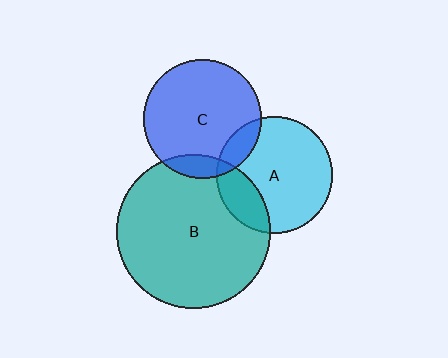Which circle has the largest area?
Circle B (teal).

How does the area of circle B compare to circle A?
Approximately 1.7 times.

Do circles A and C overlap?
Yes.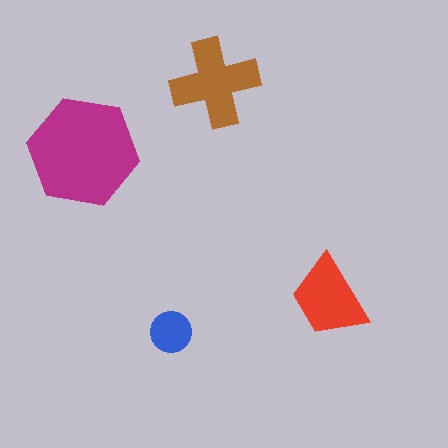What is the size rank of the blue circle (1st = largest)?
4th.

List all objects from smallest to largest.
The blue circle, the red trapezoid, the brown cross, the magenta hexagon.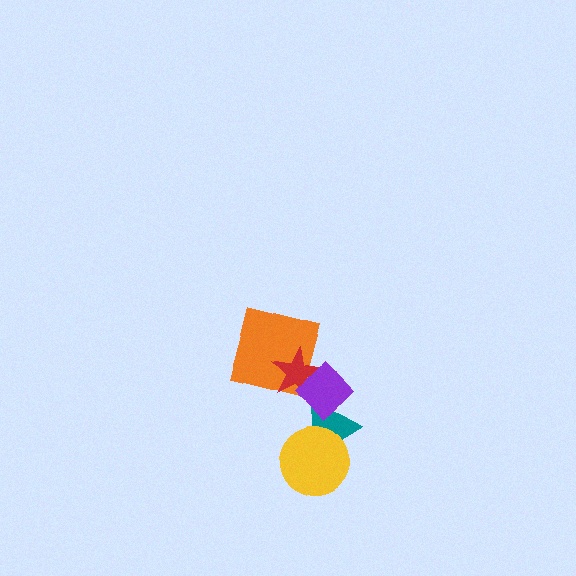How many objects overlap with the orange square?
1 object overlaps with the orange square.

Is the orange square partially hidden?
Yes, it is partially covered by another shape.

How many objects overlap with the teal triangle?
2 objects overlap with the teal triangle.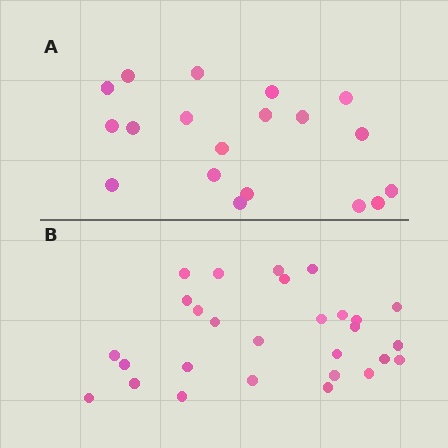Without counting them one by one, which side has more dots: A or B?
Region B (the bottom region) has more dots.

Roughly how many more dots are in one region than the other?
Region B has roughly 8 or so more dots than region A.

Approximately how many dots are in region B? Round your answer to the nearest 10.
About 30 dots. (The exact count is 28, which rounds to 30.)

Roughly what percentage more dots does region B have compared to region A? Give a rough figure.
About 45% more.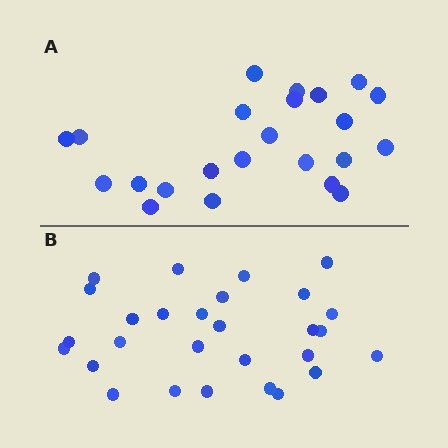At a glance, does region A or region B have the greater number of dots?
Region B (the bottom region) has more dots.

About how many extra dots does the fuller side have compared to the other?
Region B has about 5 more dots than region A.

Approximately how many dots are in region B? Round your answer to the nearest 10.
About 30 dots. (The exact count is 28, which rounds to 30.)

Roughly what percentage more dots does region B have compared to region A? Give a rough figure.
About 20% more.